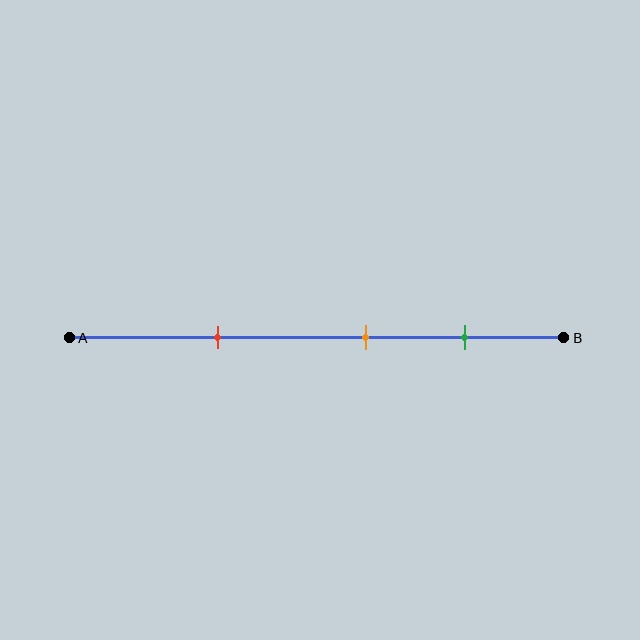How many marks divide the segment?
There are 3 marks dividing the segment.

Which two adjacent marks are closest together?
The orange and green marks are the closest adjacent pair.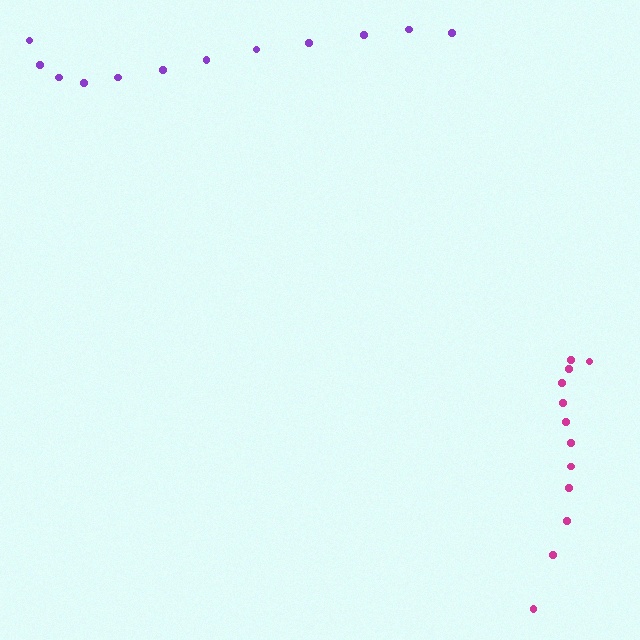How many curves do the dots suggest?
There are 2 distinct paths.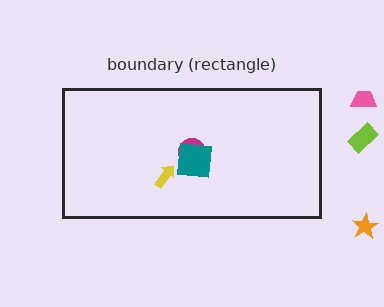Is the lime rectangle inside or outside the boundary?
Outside.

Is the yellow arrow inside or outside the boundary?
Inside.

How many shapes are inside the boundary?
3 inside, 3 outside.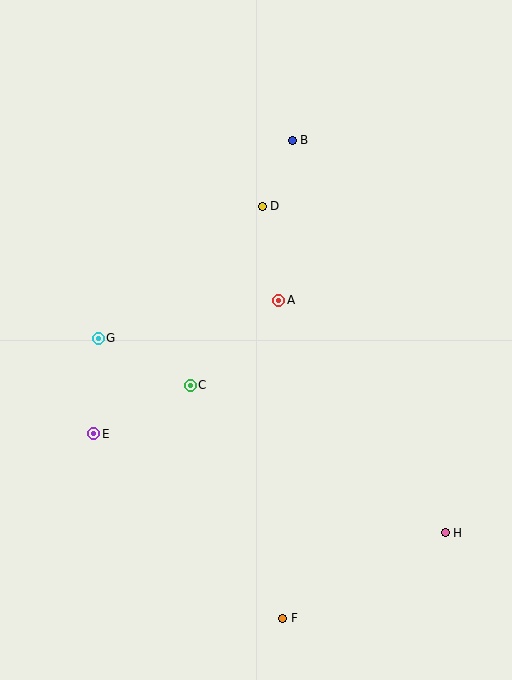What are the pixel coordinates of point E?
Point E is at (94, 434).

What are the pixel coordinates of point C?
Point C is at (190, 385).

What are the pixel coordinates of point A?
Point A is at (279, 300).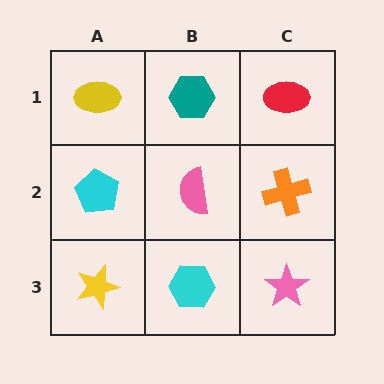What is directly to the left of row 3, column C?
A cyan hexagon.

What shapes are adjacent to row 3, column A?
A cyan pentagon (row 2, column A), a cyan hexagon (row 3, column B).